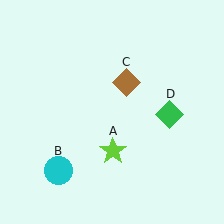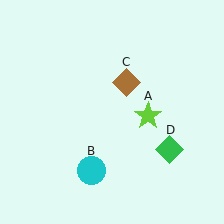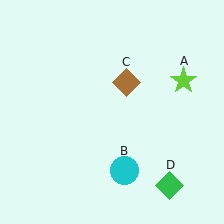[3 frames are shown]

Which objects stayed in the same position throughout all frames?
Brown diamond (object C) remained stationary.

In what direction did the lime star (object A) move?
The lime star (object A) moved up and to the right.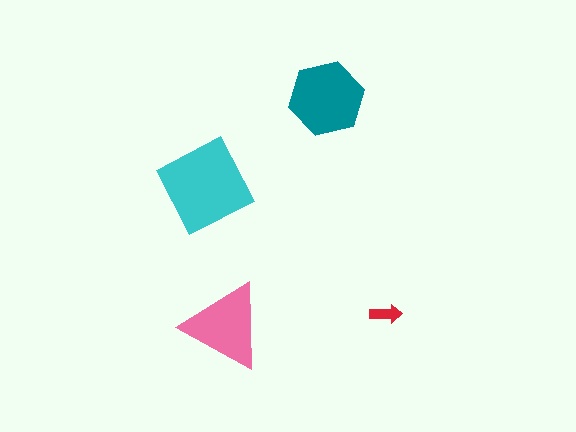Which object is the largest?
The cyan square.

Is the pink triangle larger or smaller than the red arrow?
Larger.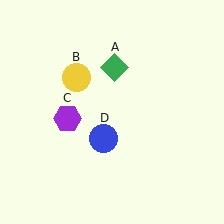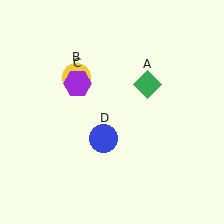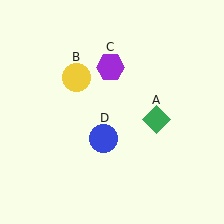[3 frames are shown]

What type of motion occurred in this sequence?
The green diamond (object A), purple hexagon (object C) rotated clockwise around the center of the scene.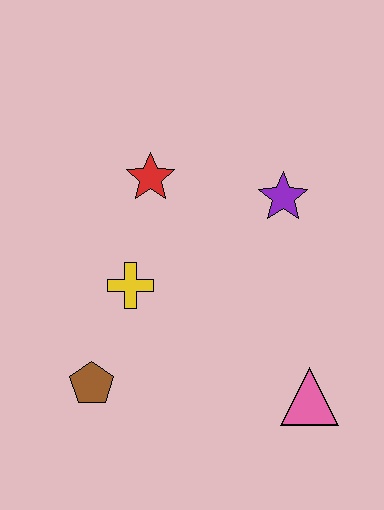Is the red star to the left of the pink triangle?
Yes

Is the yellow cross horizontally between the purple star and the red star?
No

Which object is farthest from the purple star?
The brown pentagon is farthest from the purple star.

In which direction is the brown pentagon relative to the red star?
The brown pentagon is below the red star.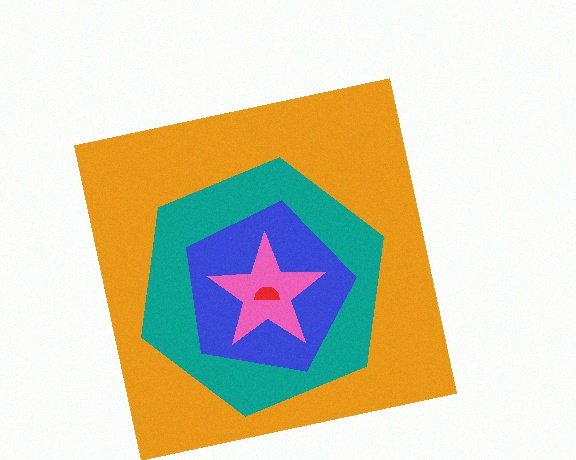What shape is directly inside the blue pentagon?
The pink star.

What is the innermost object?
The red semicircle.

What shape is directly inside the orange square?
The teal hexagon.